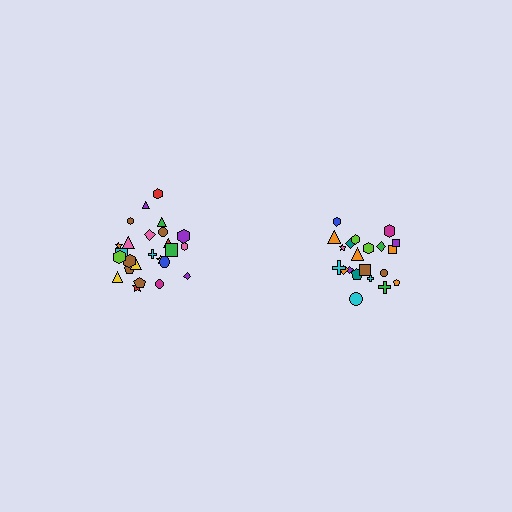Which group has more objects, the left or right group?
The left group.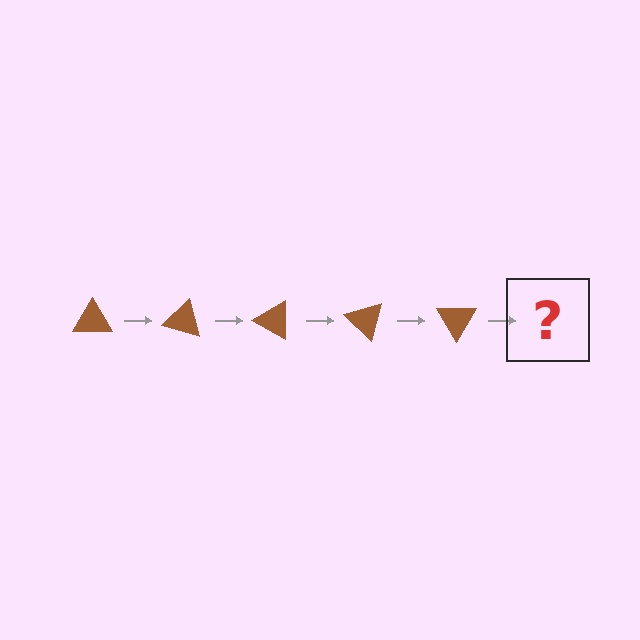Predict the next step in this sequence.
The next step is a brown triangle rotated 75 degrees.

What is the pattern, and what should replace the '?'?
The pattern is that the triangle rotates 15 degrees each step. The '?' should be a brown triangle rotated 75 degrees.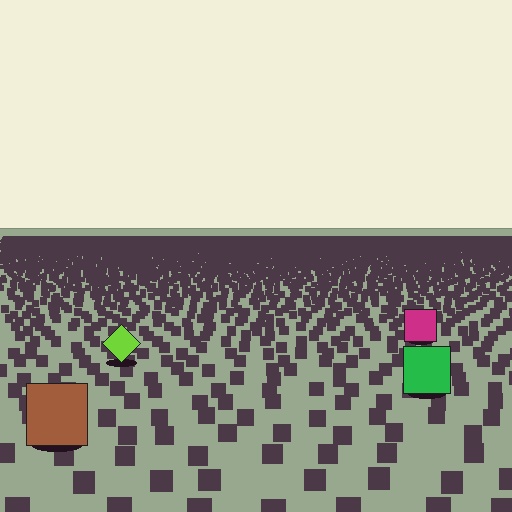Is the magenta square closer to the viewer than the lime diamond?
No. The lime diamond is closer — you can tell from the texture gradient: the ground texture is coarser near it.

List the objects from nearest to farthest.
From nearest to farthest: the brown square, the green square, the lime diamond, the magenta square.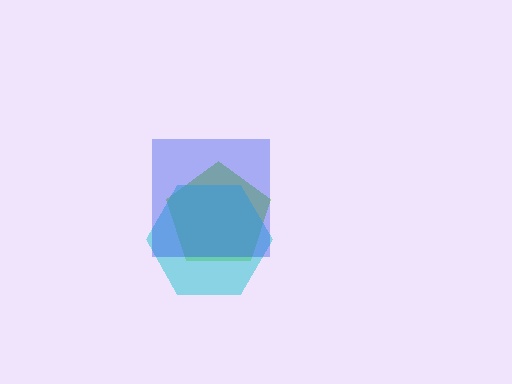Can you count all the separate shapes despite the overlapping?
Yes, there are 3 separate shapes.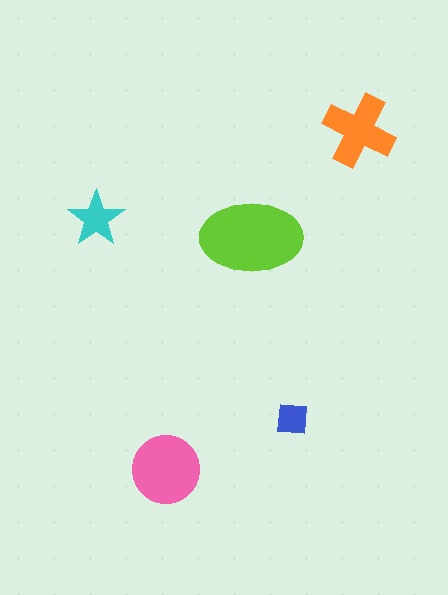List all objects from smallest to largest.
The blue square, the cyan star, the orange cross, the pink circle, the lime ellipse.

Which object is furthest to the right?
The orange cross is rightmost.